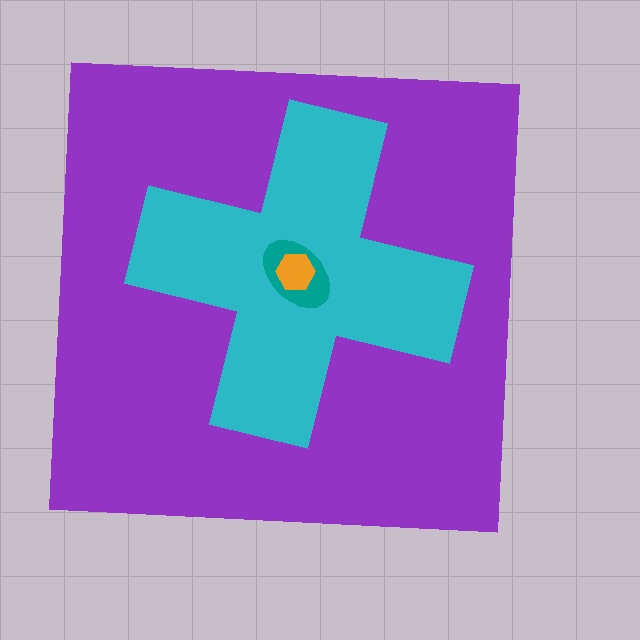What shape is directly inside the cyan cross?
The teal ellipse.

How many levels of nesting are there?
4.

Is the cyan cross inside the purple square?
Yes.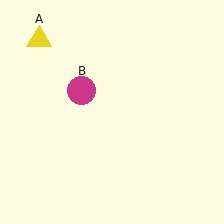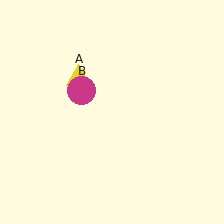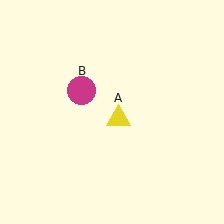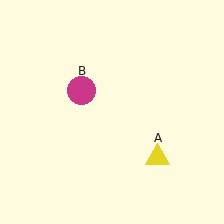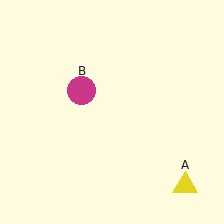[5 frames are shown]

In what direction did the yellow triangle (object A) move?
The yellow triangle (object A) moved down and to the right.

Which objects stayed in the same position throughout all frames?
Magenta circle (object B) remained stationary.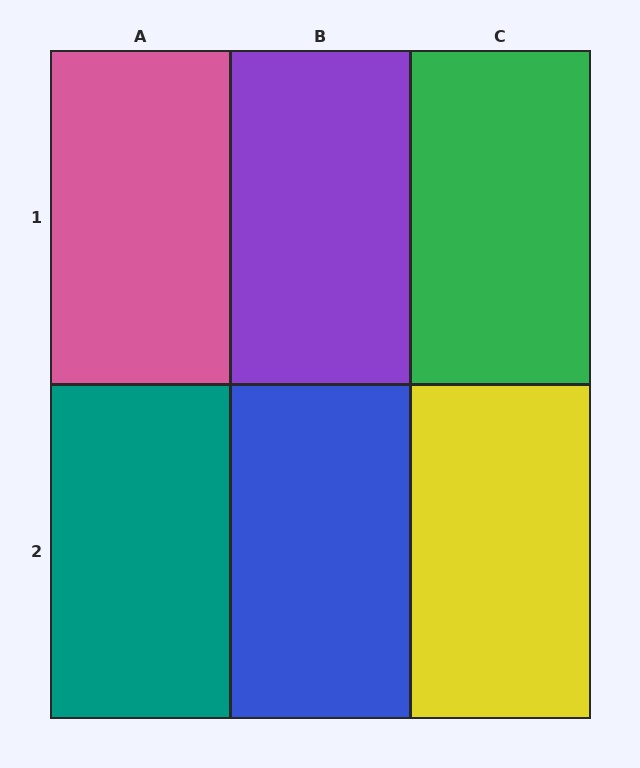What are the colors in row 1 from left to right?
Pink, purple, green.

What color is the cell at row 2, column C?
Yellow.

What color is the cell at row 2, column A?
Teal.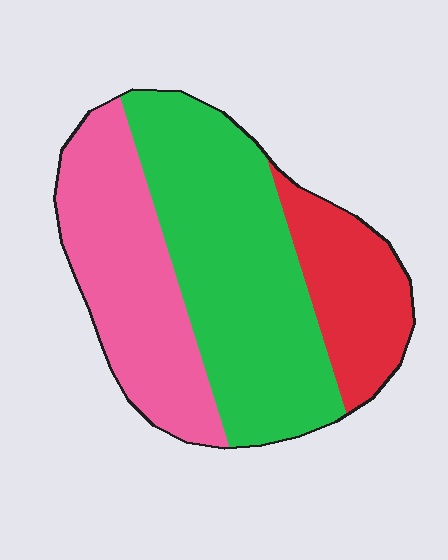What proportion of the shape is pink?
Pink takes up about one third (1/3) of the shape.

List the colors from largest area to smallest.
From largest to smallest: green, pink, red.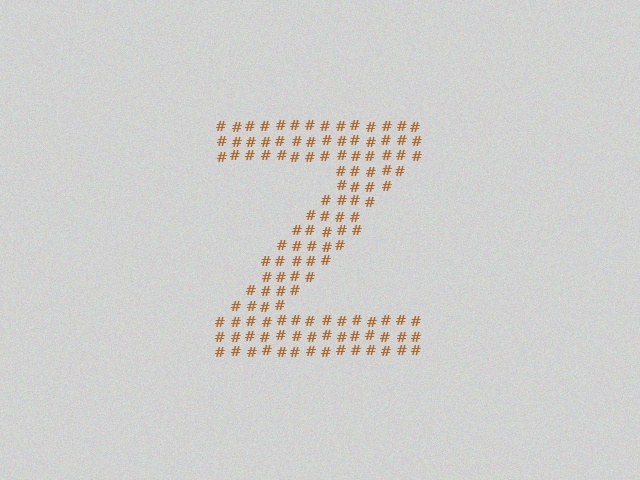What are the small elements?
The small elements are hash symbols.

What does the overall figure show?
The overall figure shows the letter Z.